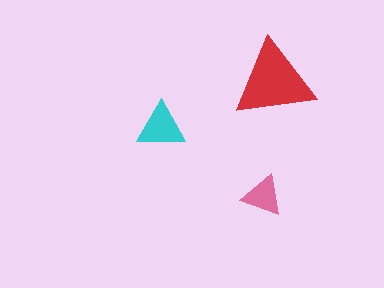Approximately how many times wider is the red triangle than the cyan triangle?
About 1.5 times wider.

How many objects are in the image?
There are 3 objects in the image.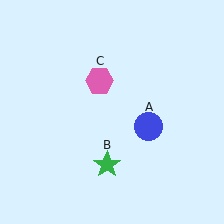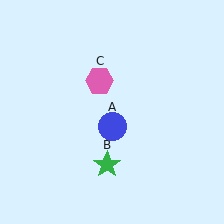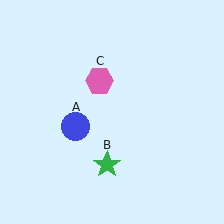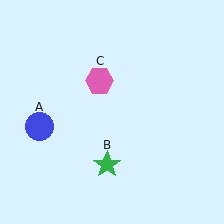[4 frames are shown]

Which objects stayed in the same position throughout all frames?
Green star (object B) and pink hexagon (object C) remained stationary.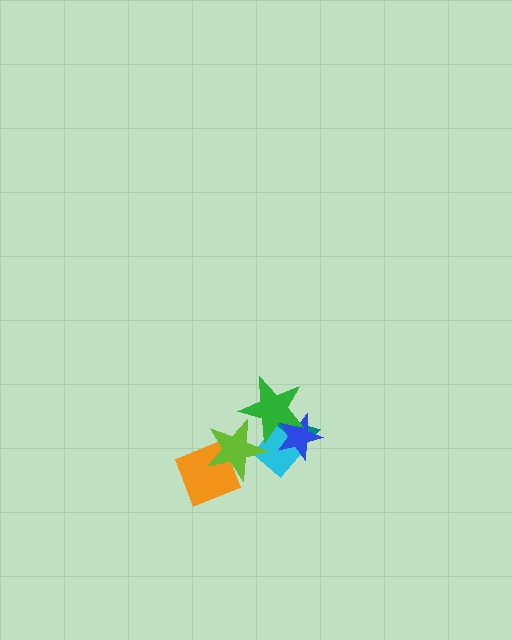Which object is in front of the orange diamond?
The lime star is in front of the orange diamond.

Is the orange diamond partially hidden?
Yes, it is partially covered by another shape.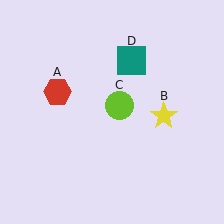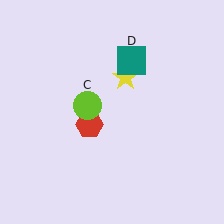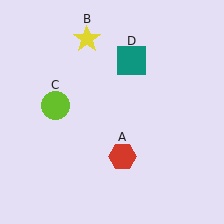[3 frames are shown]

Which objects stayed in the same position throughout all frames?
Teal square (object D) remained stationary.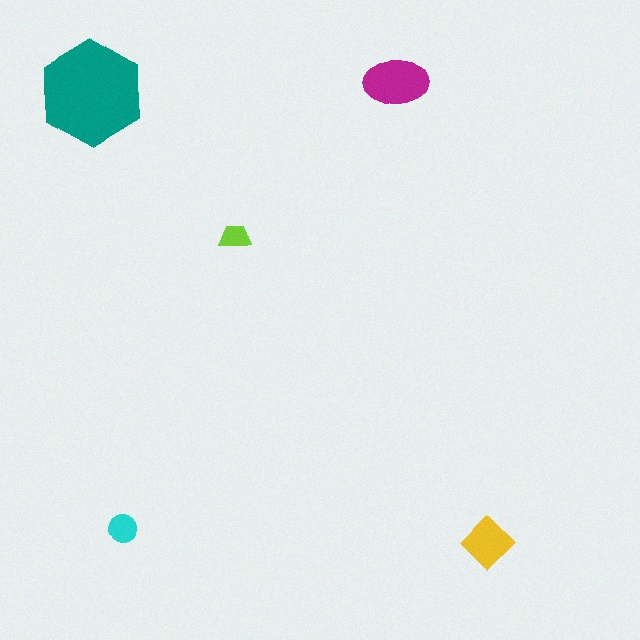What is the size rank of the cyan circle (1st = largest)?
4th.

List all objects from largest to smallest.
The teal hexagon, the magenta ellipse, the yellow diamond, the cyan circle, the lime trapezoid.